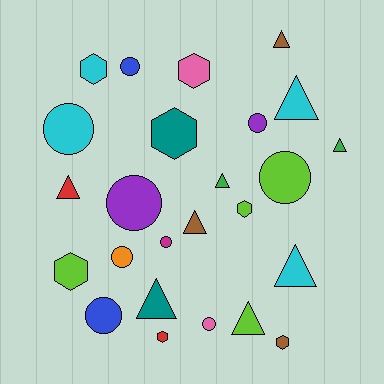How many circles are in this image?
There are 9 circles.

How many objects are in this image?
There are 25 objects.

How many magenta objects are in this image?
There is 1 magenta object.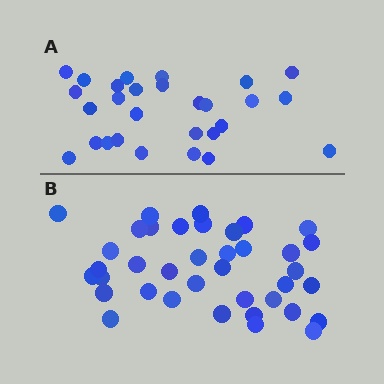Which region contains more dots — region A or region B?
Region B (the bottom region) has more dots.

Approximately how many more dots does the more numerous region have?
Region B has roughly 10 or so more dots than region A.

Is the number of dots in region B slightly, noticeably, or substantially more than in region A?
Region B has noticeably more, but not dramatically so. The ratio is roughly 1.4 to 1.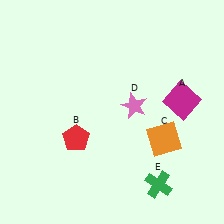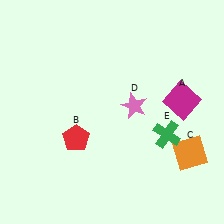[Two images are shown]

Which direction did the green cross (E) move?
The green cross (E) moved up.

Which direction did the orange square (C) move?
The orange square (C) moved right.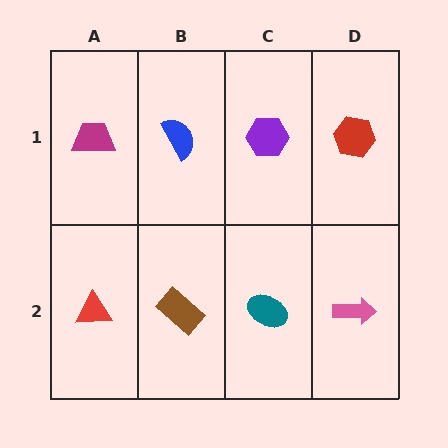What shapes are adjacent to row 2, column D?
A red hexagon (row 1, column D), a teal ellipse (row 2, column C).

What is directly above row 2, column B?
A blue semicircle.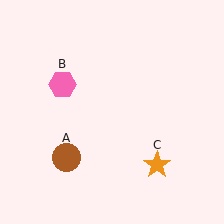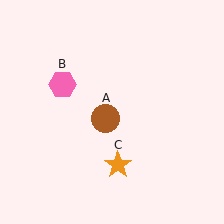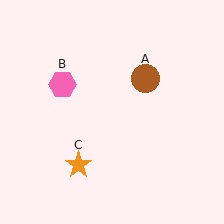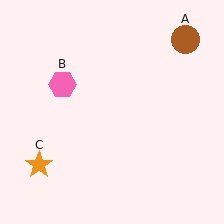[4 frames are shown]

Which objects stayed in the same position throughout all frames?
Pink hexagon (object B) remained stationary.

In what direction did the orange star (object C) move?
The orange star (object C) moved left.